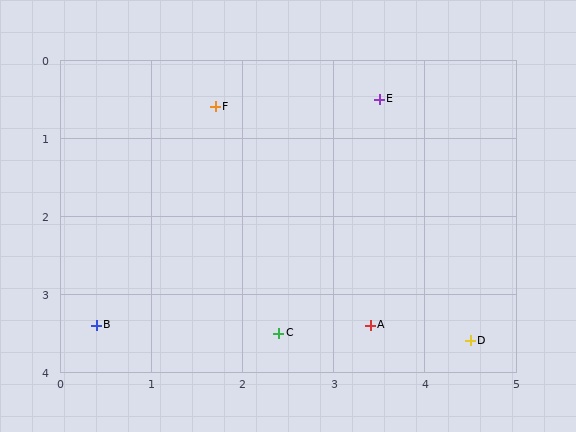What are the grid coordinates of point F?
Point F is at approximately (1.7, 0.6).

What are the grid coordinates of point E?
Point E is at approximately (3.5, 0.5).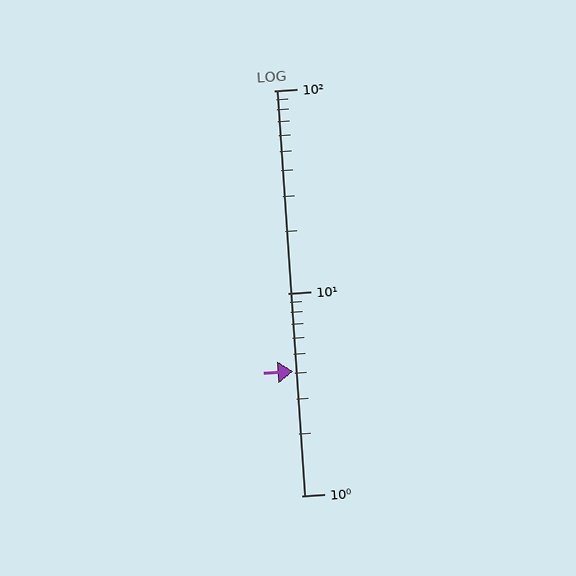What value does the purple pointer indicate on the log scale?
The pointer indicates approximately 4.1.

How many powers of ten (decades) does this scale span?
The scale spans 2 decades, from 1 to 100.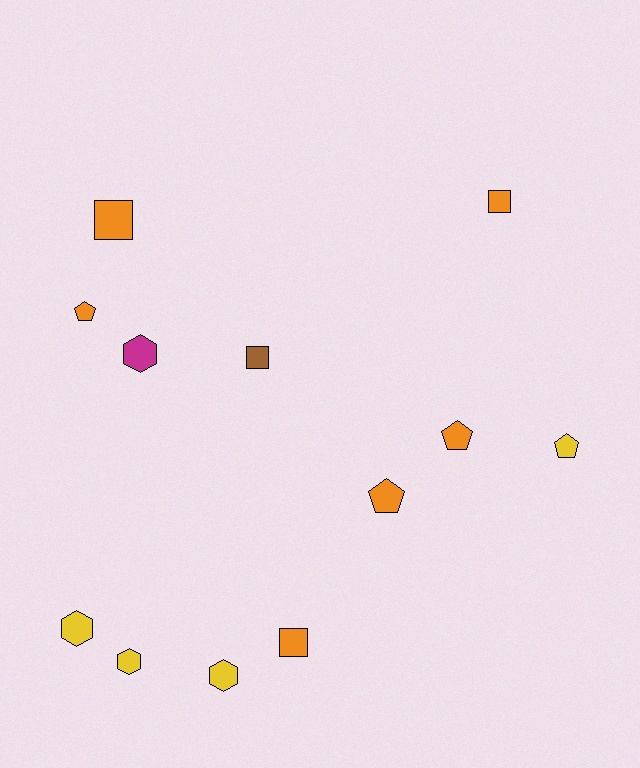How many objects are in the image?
There are 12 objects.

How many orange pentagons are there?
There are 3 orange pentagons.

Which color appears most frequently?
Orange, with 6 objects.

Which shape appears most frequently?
Hexagon, with 4 objects.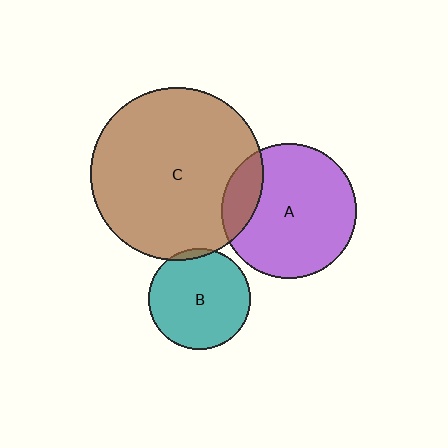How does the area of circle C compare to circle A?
Approximately 1.7 times.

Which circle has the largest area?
Circle C (brown).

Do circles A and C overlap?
Yes.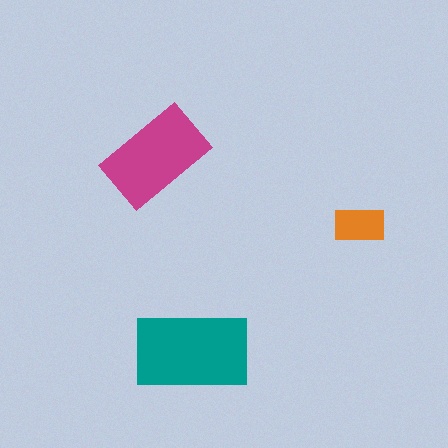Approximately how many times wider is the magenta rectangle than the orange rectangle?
About 2 times wider.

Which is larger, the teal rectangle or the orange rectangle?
The teal one.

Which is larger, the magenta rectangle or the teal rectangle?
The teal one.